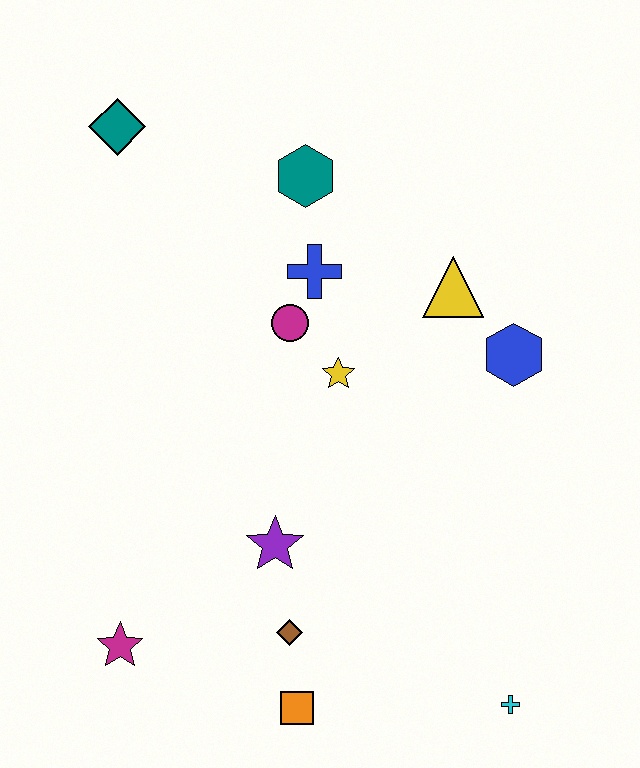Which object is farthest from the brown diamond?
The teal diamond is farthest from the brown diamond.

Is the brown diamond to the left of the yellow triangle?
Yes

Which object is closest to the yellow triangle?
The blue hexagon is closest to the yellow triangle.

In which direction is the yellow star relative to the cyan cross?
The yellow star is above the cyan cross.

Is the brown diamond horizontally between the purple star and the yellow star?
Yes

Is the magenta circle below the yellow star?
No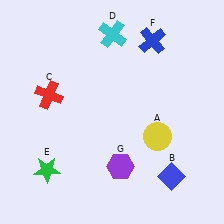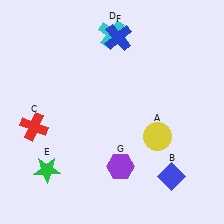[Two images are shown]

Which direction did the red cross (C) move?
The red cross (C) moved down.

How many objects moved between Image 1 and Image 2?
2 objects moved between the two images.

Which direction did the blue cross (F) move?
The blue cross (F) moved left.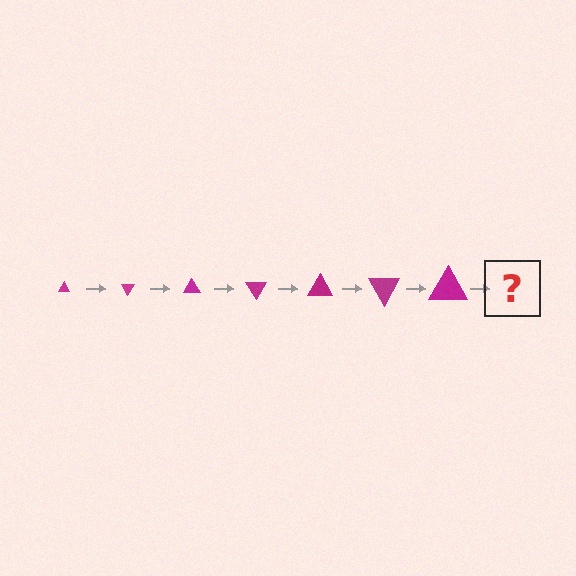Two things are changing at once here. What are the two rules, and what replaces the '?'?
The two rules are that the triangle grows larger each step and it rotates 60 degrees each step. The '?' should be a triangle, larger than the previous one and rotated 420 degrees from the start.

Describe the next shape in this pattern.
It should be a triangle, larger than the previous one and rotated 420 degrees from the start.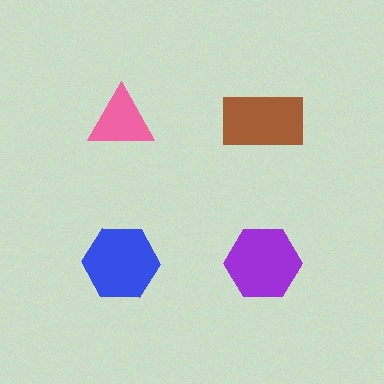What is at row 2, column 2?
A purple hexagon.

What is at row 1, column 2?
A brown rectangle.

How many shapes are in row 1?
2 shapes.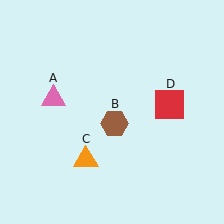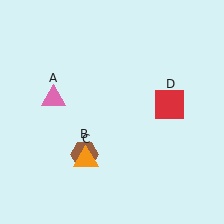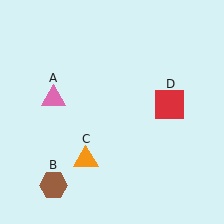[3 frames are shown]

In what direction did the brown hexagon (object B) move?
The brown hexagon (object B) moved down and to the left.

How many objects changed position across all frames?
1 object changed position: brown hexagon (object B).